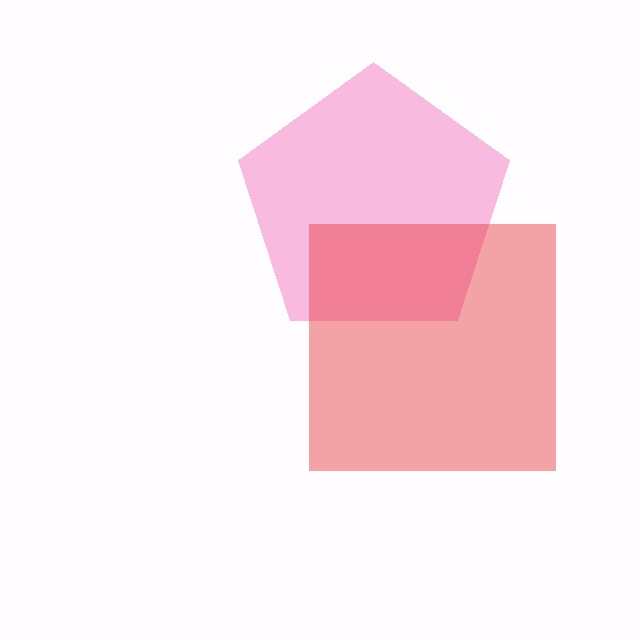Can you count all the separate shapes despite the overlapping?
Yes, there are 2 separate shapes.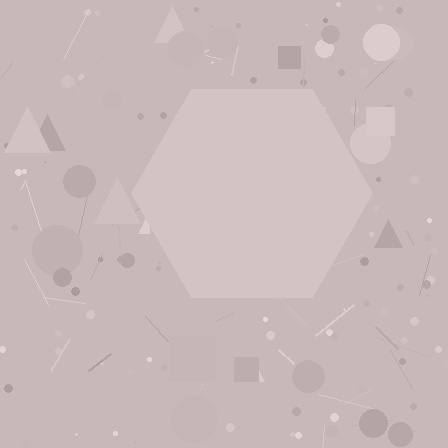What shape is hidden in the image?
A hexagon is hidden in the image.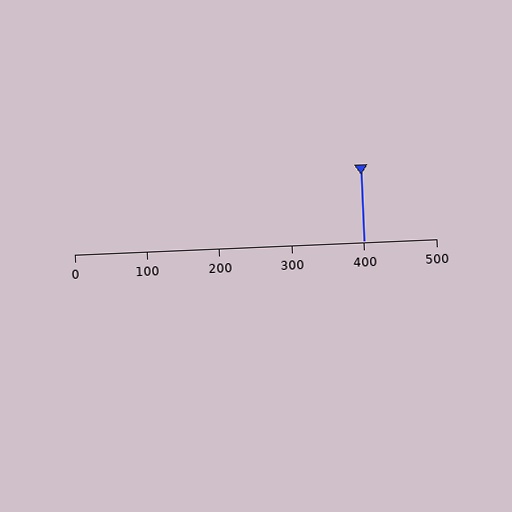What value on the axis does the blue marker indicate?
The marker indicates approximately 400.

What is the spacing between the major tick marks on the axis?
The major ticks are spaced 100 apart.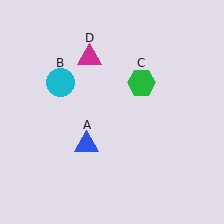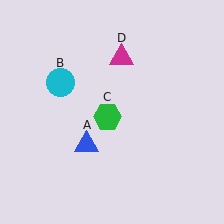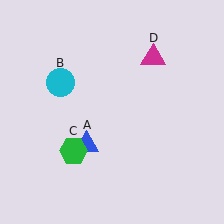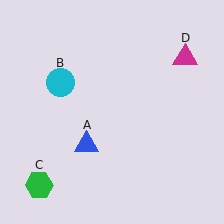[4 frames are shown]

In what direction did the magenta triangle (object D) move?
The magenta triangle (object D) moved right.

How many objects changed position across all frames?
2 objects changed position: green hexagon (object C), magenta triangle (object D).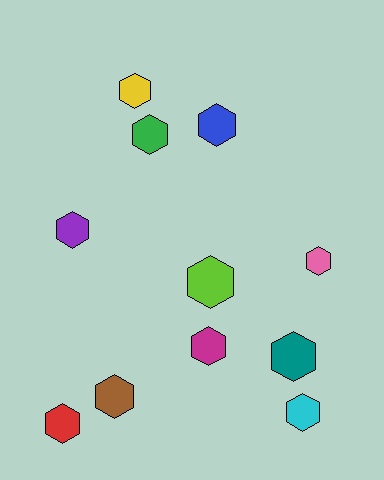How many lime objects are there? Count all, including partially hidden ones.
There is 1 lime object.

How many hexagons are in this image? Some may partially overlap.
There are 11 hexagons.